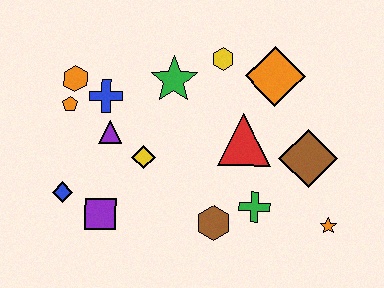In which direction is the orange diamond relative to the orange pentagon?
The orange diamond is to the right of the orange pentagon.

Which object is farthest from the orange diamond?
The blue diamond is farthest from the orange diamond.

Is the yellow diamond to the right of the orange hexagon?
Yes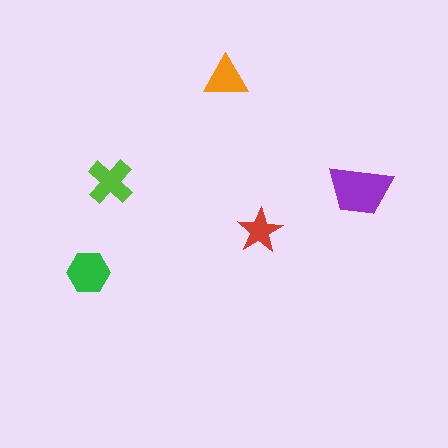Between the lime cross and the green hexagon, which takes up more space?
The green hexagon.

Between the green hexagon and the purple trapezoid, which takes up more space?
The purple trapezoid.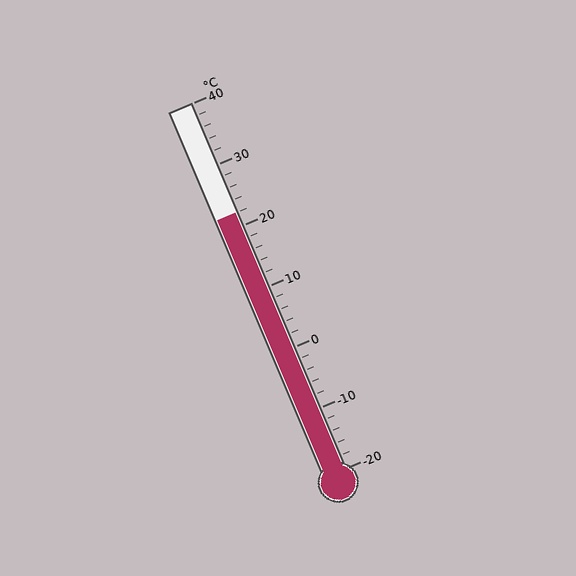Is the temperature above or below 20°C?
The temperature is above 20°C.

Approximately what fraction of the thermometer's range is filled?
The thermometer is filled to approximately 70% of its range.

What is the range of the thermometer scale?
The thermometer scale ranges from -20°C to 40°C.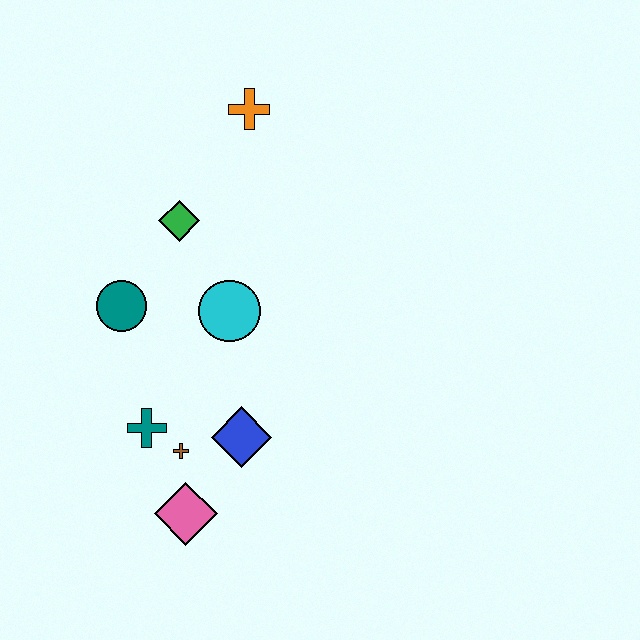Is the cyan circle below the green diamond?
Yes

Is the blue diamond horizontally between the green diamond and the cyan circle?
No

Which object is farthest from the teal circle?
The orange cross is farthest from the teal circle.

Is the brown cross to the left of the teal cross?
No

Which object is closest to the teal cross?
The brown cross is closest to the teal cross.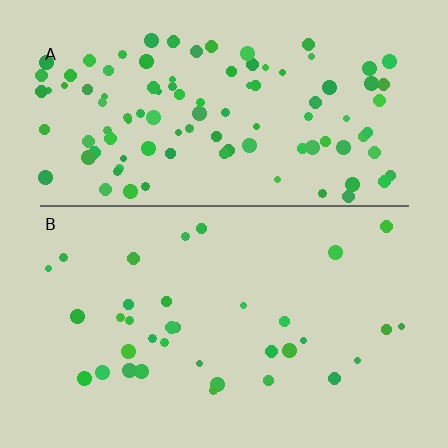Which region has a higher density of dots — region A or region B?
A (the top).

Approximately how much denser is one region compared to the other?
Approximately 3.0× — region A over region B.